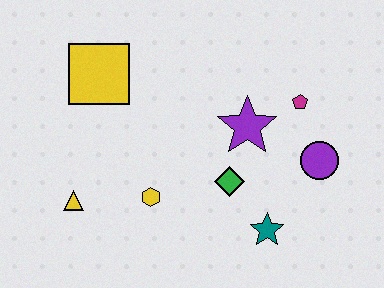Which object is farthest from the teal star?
The yellow square is farthest from the teal star.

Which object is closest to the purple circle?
The magenta pentagon is closest to the purple circle.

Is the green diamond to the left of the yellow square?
No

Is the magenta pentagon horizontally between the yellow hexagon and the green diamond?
No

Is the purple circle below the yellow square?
Yes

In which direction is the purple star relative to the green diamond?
The purple star is above the green diamond.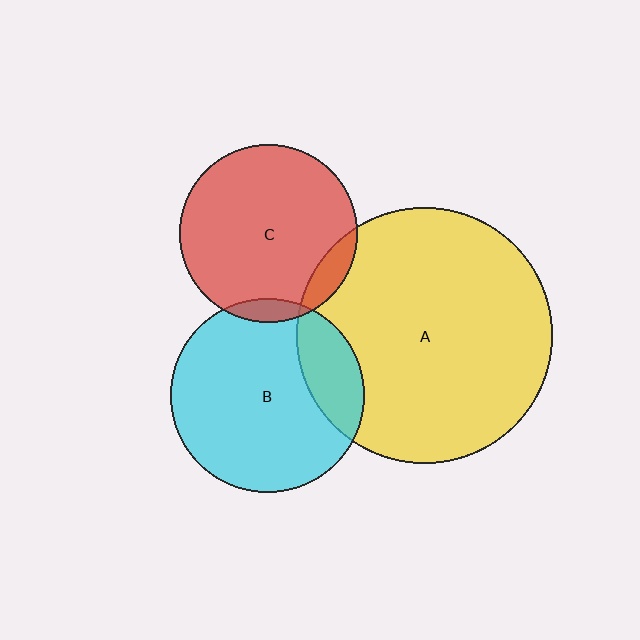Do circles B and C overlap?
Yes.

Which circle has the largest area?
Circle A (yellow).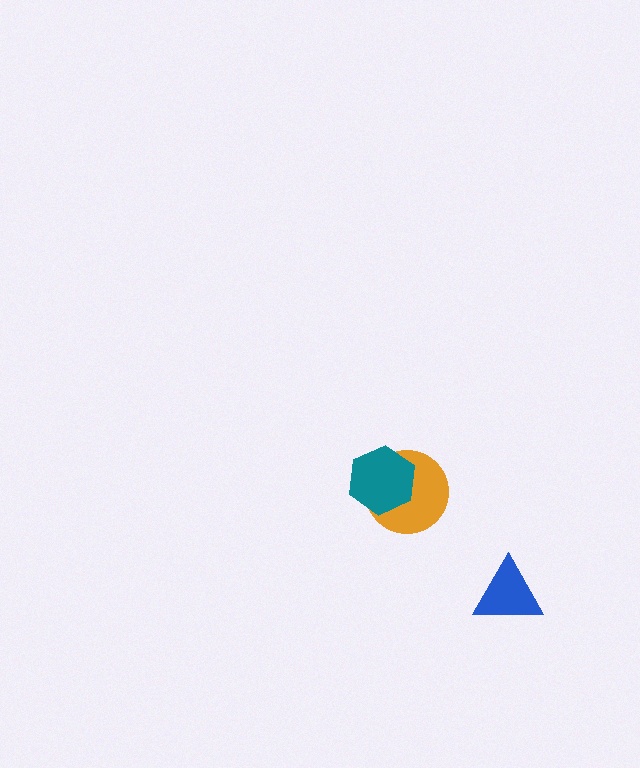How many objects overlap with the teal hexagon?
1 object overlaps with the teal hexagon.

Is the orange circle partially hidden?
Yes, it is partially covered by another shape.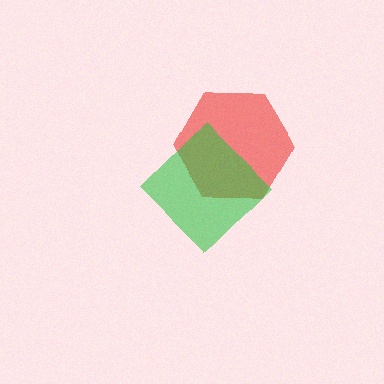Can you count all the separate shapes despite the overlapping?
Yes, there are 2 separate shapes.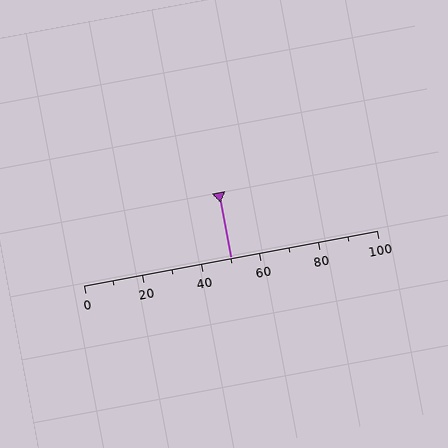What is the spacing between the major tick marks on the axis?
The major ticks are spaced 20 apart.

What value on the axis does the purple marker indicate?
The marker indicates approximately 50.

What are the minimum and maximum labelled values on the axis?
The axis runs from 0 to 100.